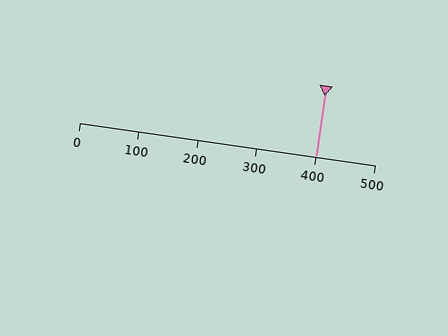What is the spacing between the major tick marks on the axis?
The major ticks are spaced 100 apart.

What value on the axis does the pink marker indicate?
The marker indicates approximately 400.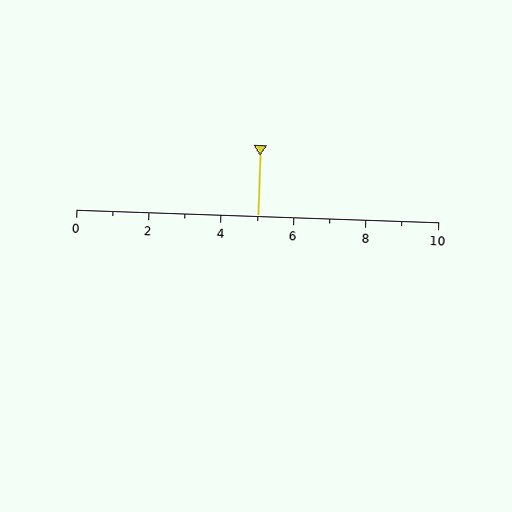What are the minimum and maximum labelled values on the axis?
The axis runs from 0 to 10.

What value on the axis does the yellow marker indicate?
The marker indicates approximately 5.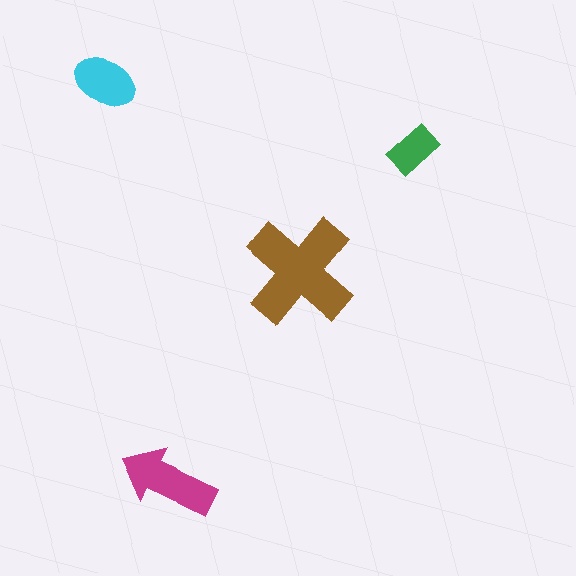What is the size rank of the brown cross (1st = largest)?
1st.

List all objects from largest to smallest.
The brown cross, the magenta arrow, the cyan ellipse, the green rectangle.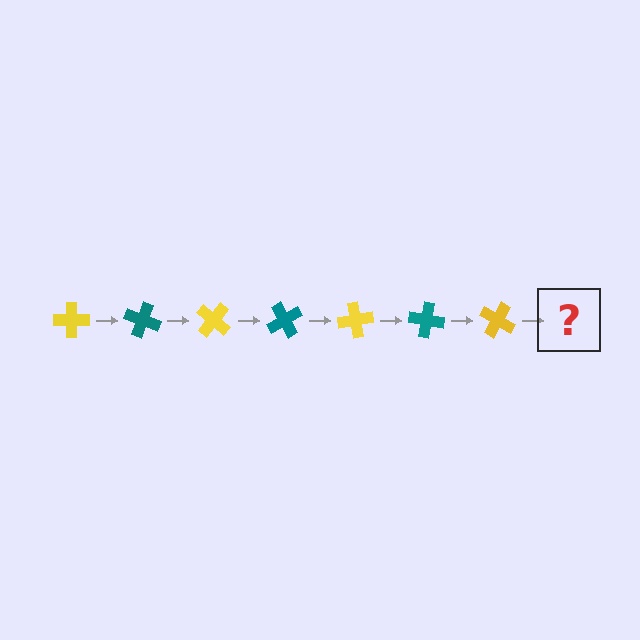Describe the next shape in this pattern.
It should be a teal cross, rotated 140 degrees from the start.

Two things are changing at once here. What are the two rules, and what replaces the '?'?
The two rules are that it rotates 20 degrees each step and the color cycles through yellow and teal. The '?' should be a teal cross, rotated 140 degrees from the start.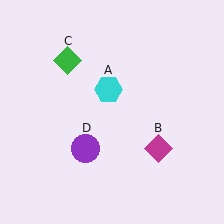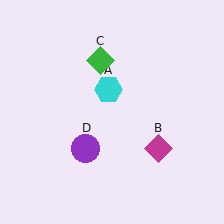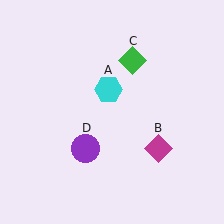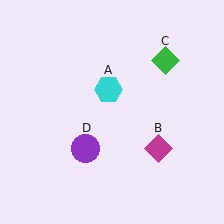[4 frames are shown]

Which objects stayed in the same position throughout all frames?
Cyan hexagon (object A) and magenta diamond (object B) and purple circle (object D) remained stationary.